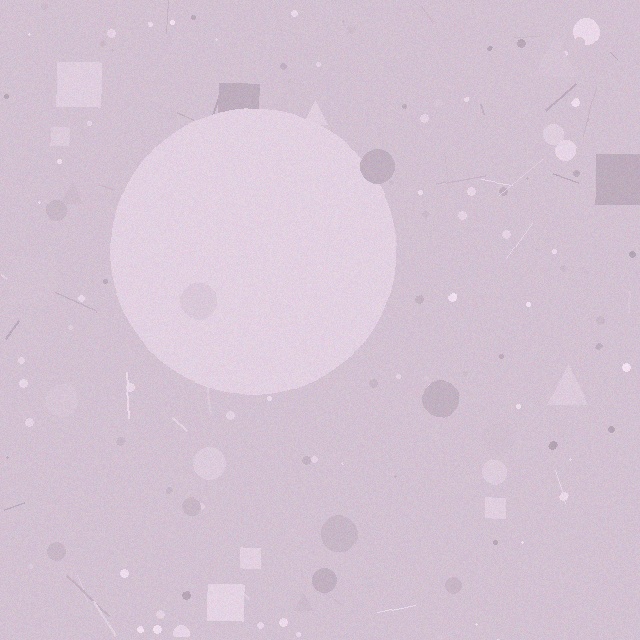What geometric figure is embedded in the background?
A circle is embedded in the background.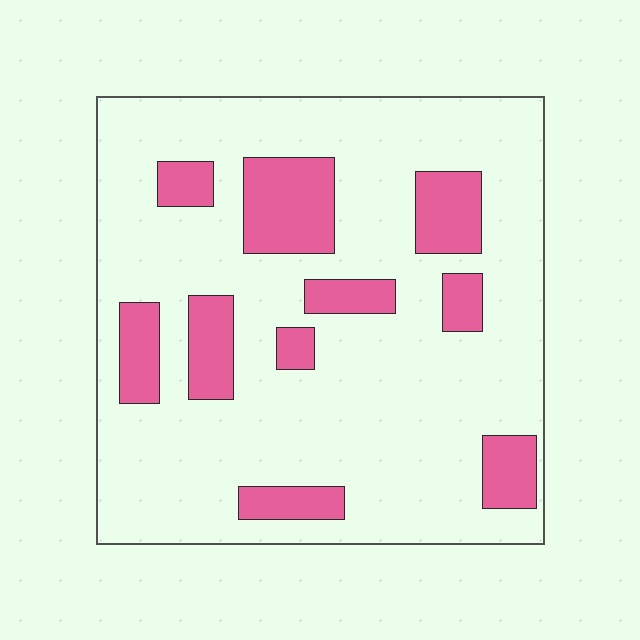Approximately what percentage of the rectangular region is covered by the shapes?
Approximately 20%.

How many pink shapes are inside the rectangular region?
10.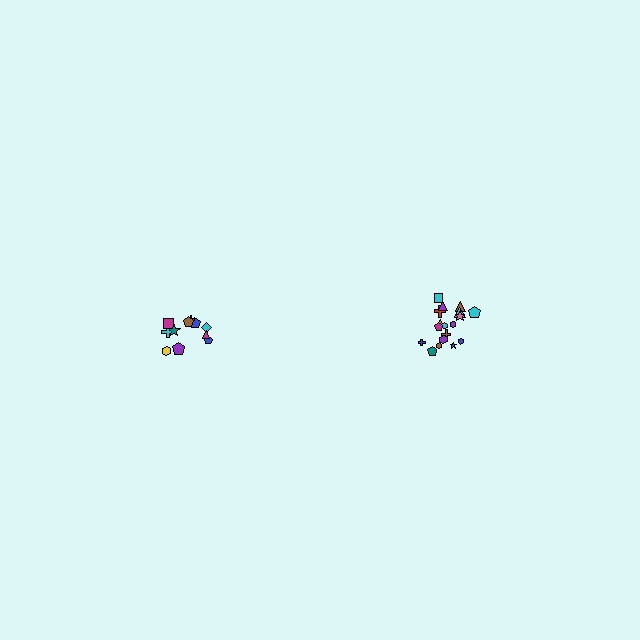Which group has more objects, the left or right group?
The right group.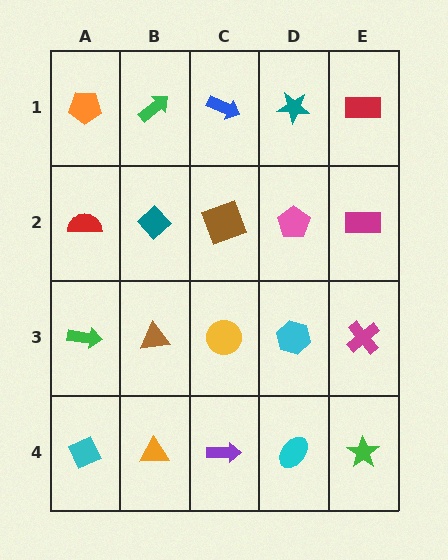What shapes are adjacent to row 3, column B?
A teal diamond (row 2, column B), an orange triangle (row 4, column B), a green arrow (row 3, column A), a yellow circle (row 3, column C).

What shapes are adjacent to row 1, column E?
A magenta rectangle (row 2, column E), a teal star (row 1, column D).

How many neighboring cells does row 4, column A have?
2.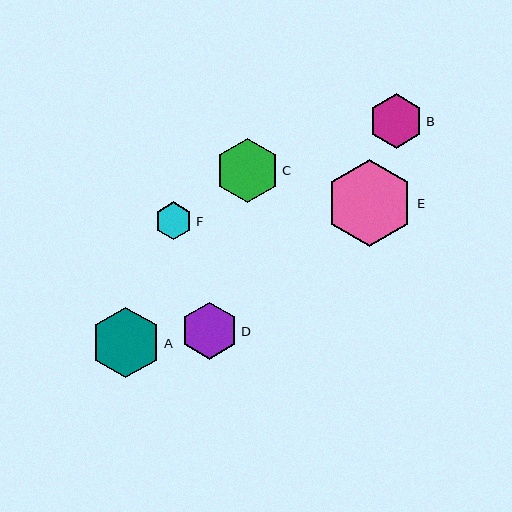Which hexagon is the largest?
Hexagon E is the largest with a size of approximately 88 pixels.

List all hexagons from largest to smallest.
From largest to smallest: E, A, C, D, B, F.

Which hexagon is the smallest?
Hexagon F is the smallest with a size of approximately 38 pixels.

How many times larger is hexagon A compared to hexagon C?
Hexagon A is approximately 1.1 times the size of hexagon C.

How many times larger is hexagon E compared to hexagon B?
Hexagon E is approximately 1.6 times the size of hexagon B.